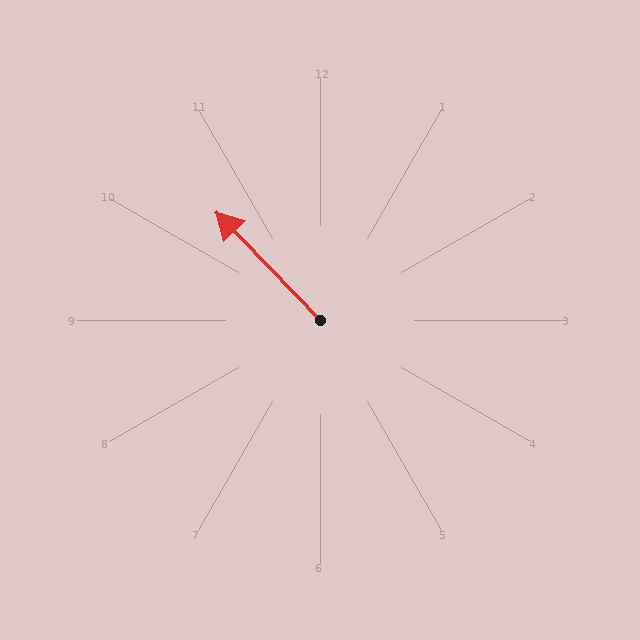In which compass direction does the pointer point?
Northwest.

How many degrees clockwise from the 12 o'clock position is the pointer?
Approximately 316 degrees.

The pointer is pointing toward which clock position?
Roughly 11 o'clock.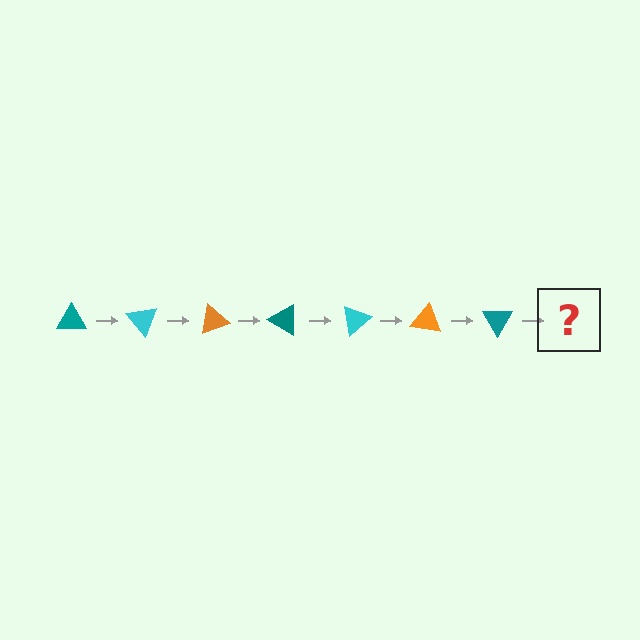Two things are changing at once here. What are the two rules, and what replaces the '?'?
The two rules are that it rotates 50 degrees each step and the color cycles through teal, cyan, and orange. The '?' should be a cyan triangle, rotated 350 degrees from the start.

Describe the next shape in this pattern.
It should be a cyan triangle, rotated 350 degrees from the start.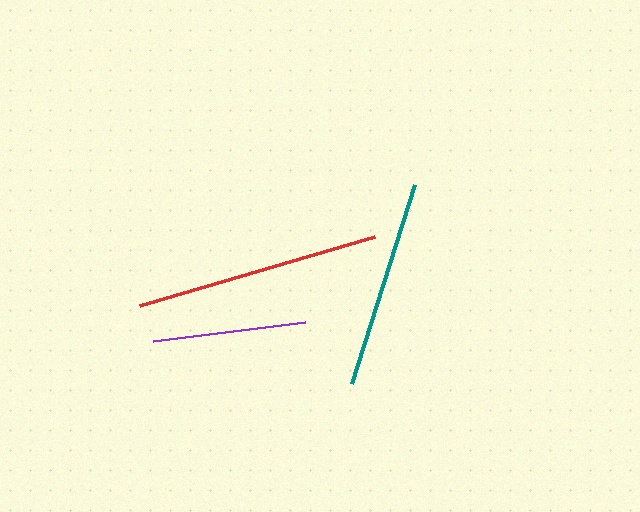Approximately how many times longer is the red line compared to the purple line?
The red line is approximately 1.6 times the length of the purple line.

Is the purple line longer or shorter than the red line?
The red line is longer than the purple line.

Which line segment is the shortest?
The purple line is the shortest at approximately 154 pixels.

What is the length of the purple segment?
The purple segment is approximately 154 pixels long.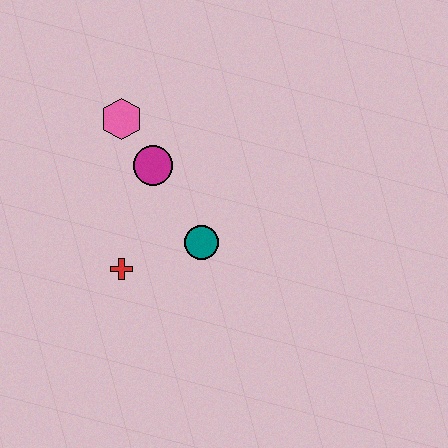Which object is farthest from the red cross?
The pink hexagon is farthest from the red cross.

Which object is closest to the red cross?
The teal circle is closest to the red cross.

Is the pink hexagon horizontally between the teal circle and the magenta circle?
No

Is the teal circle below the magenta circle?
Yes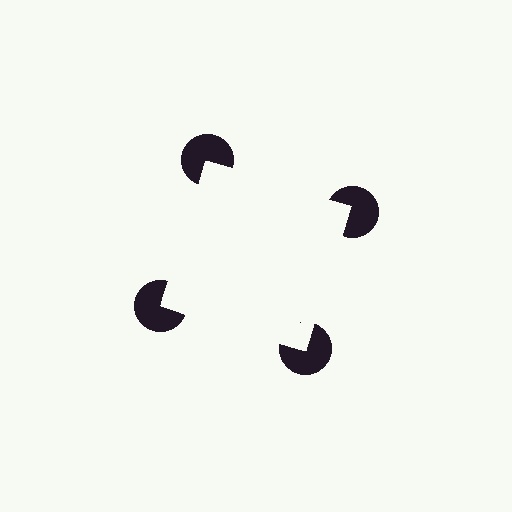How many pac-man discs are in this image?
There are 4 — one at each vertex of the illusory square.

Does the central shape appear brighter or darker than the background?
It typically appears slightly brighter than the background, even though no actual brightness change is drawn.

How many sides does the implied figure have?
4 sides.